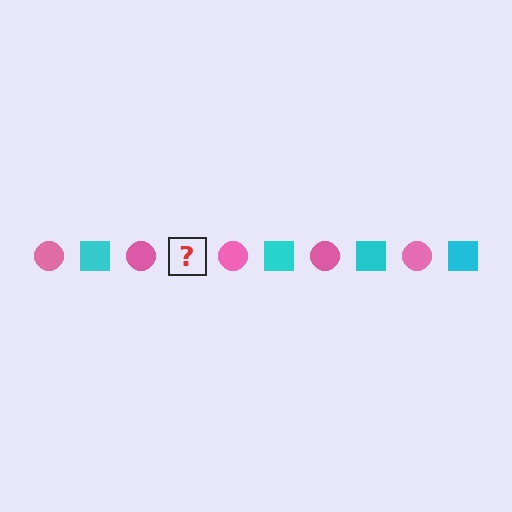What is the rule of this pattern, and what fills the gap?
The rule is that the pattern alternates between pink circle and cyan square. The gap should be filled with a cyan square.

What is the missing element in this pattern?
The missing element is a cyan square.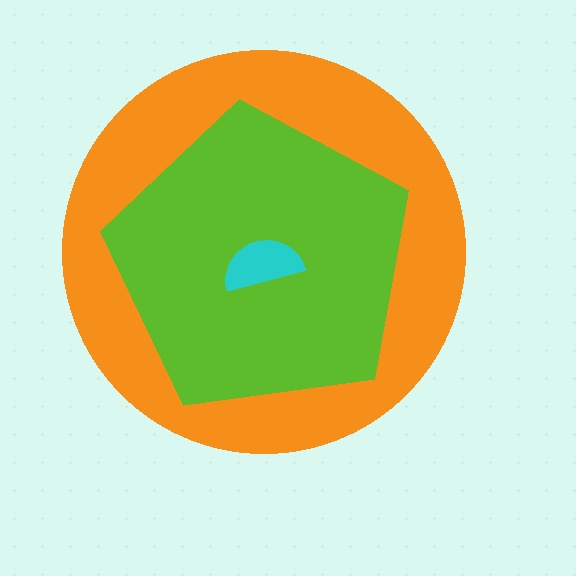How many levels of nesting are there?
3.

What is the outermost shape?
The orange circle.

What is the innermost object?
The cyan semicircle.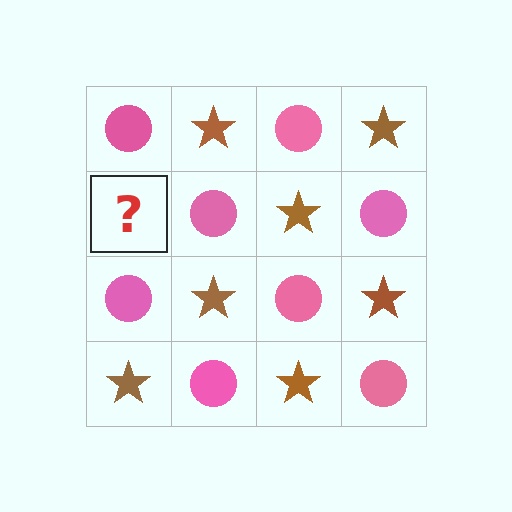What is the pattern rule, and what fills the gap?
The rule is that it alternates pink circle and brown star in a checkerboard pattern. The gap should be filled with a brown star.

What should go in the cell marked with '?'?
The missing cell should contain a brown star.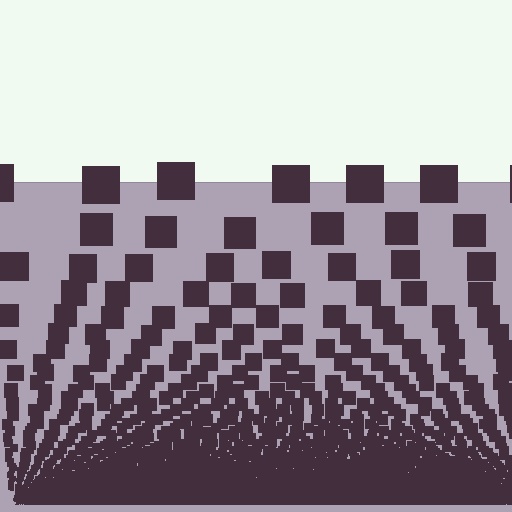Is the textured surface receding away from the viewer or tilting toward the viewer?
The surface appears to tilt toward the viewer. Texture elements get larger and sparser toward the top.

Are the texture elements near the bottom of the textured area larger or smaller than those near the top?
Smaller. The gradient is inverted — elements near the bottom are smaller and denser.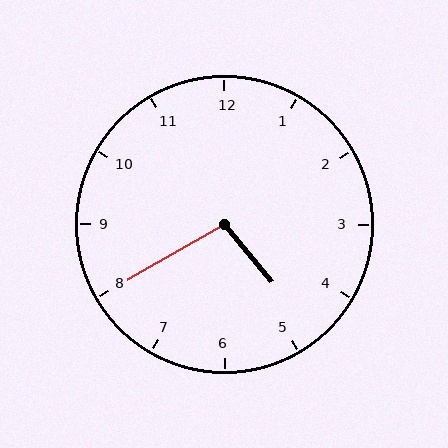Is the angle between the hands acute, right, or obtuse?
It is obtuse.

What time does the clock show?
4:40.